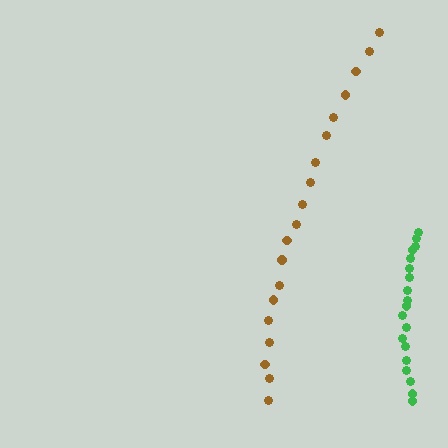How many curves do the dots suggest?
There are 2 distinct paths.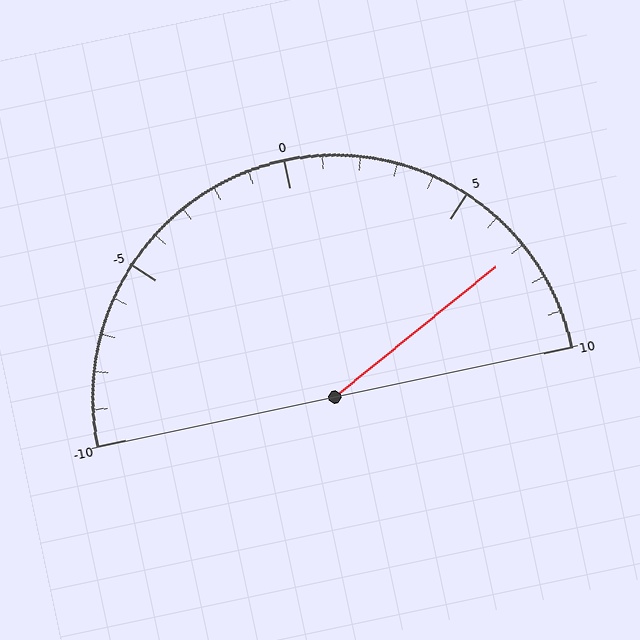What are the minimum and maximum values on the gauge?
The gauge ranges from -10 to 10.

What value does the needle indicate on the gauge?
The needle indicates approximately 7.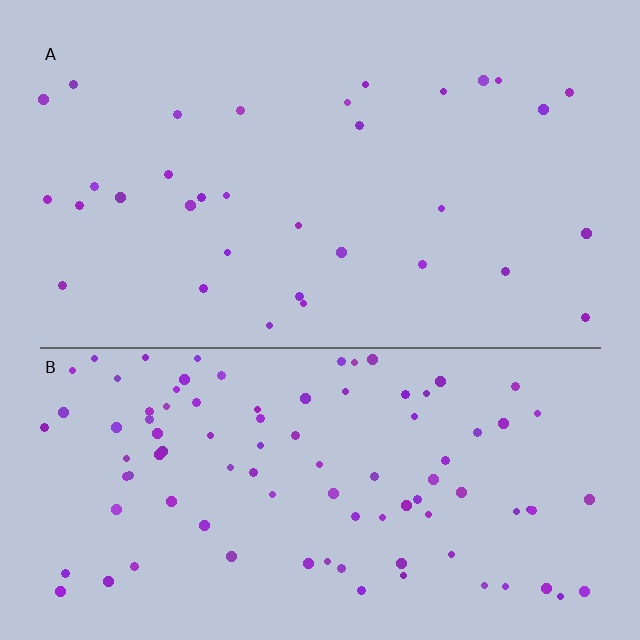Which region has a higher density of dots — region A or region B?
B (the bottom).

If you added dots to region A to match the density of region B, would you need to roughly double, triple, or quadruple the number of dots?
Approximately triple.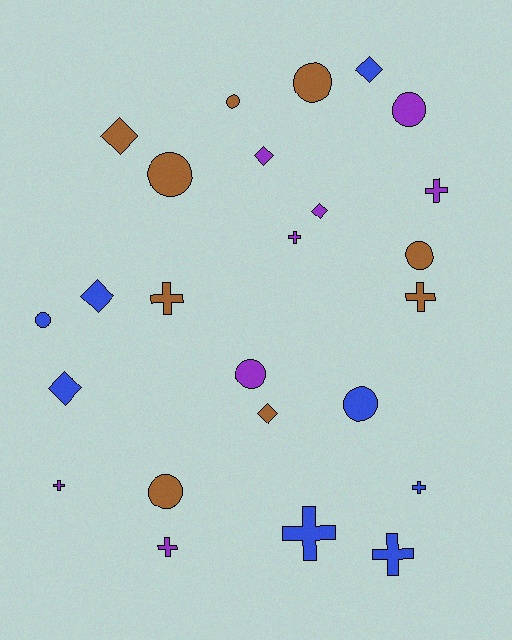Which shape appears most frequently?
Circle, with 9 objects.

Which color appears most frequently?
Brown, with 9 objects.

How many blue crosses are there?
There are 3 blue crosses.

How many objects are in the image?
There are 25 objects.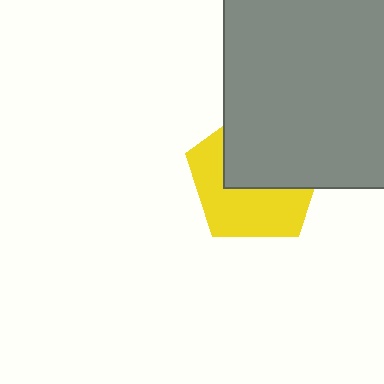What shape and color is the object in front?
The object in front is a gray rectangle.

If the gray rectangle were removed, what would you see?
You would see the complete yellow pentagon.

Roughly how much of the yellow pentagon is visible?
About half of it is visible (roughly 50%).